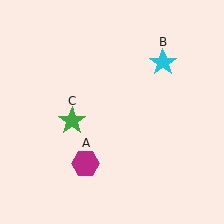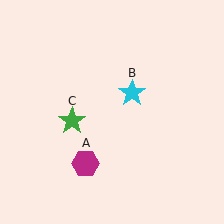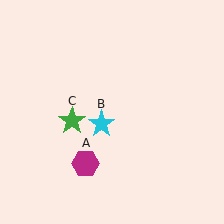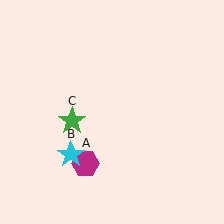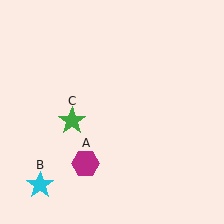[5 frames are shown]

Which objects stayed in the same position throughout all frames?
Magenta hexagon (object A) and green star (object C) remained stationary.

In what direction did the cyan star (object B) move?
The cyan star (object B) moved down and to the left.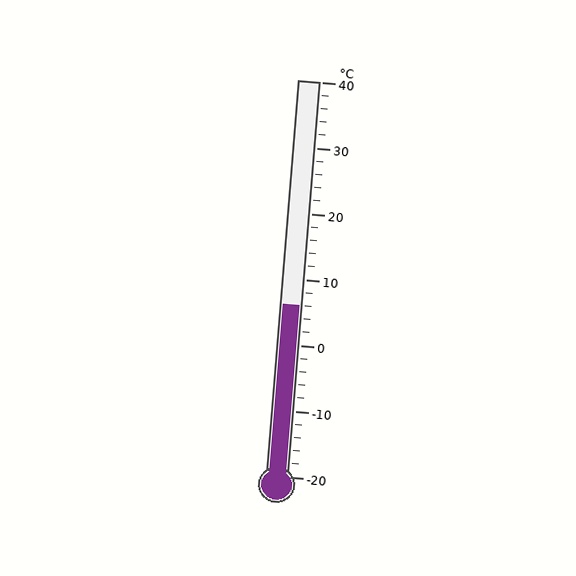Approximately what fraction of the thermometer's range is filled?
The thermometer is filled to approximately 45% of its range.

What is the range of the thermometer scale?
The thermometer scale ranges from -20°C to 40°C.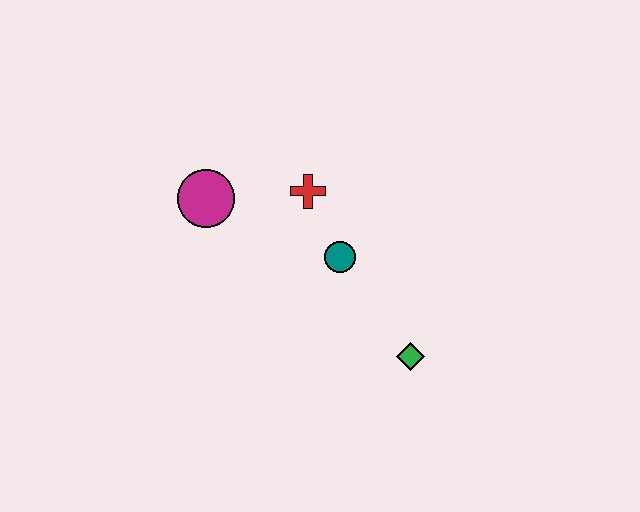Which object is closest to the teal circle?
The red cross is closest to the teal circle.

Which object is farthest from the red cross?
The green diamond is farthest from the red cross.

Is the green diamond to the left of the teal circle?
No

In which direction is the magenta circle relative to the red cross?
The magenta circle is to the left of the red cross.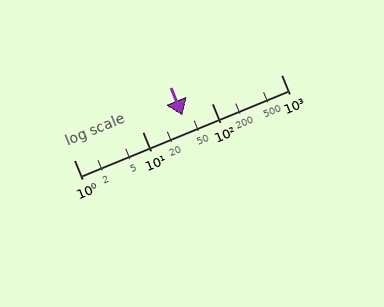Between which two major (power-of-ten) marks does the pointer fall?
The pointer is between 10 and 100.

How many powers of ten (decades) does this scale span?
The scale spans 3 decades, from 1 to 1000.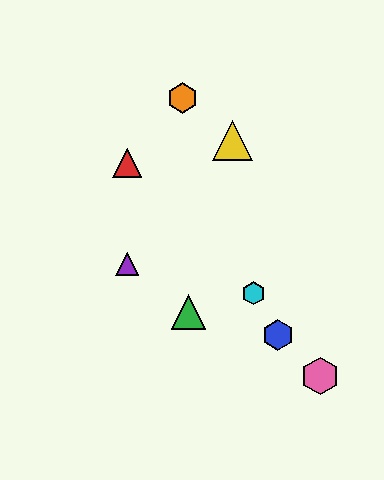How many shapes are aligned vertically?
2 shapes (the red triangle, the purple triangle) are aligned vertically.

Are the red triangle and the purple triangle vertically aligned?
Yes, both are at x≈127.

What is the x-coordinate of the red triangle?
The red triangle is at x≈127.